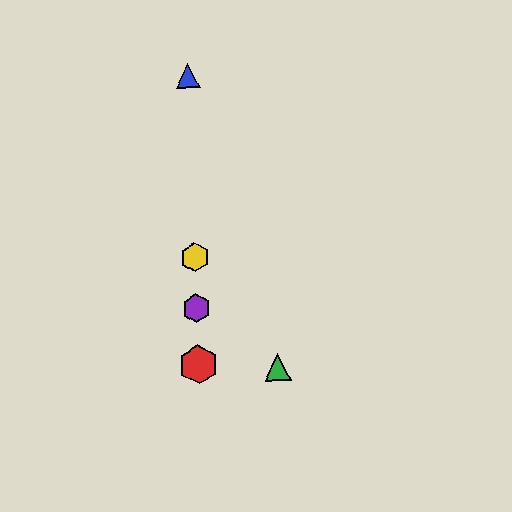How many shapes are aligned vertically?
4 shapes (the red hexagon, the blue triangle, the yellow hexagon, the purple hexagon) are aligned vertically.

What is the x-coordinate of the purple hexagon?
The purple hexagon is at x≈196.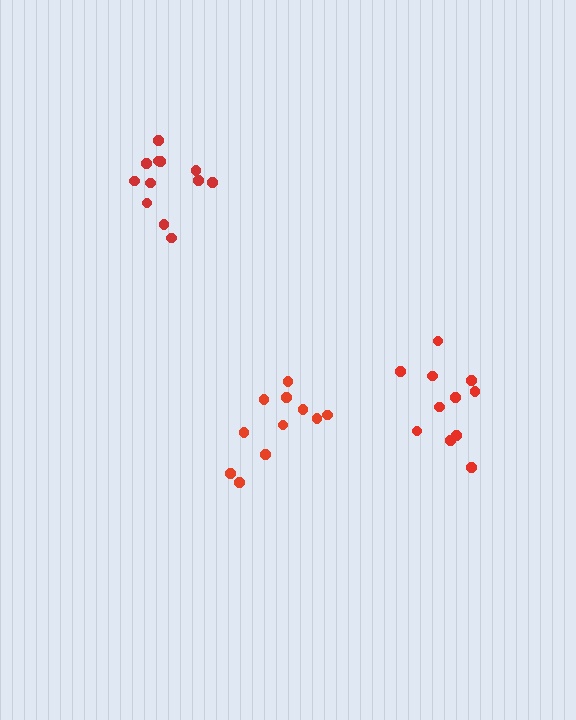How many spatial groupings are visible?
There are 3 spatial groupings.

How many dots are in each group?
Group 1: 11 dots, Group 2: 12 dots, Group 3: 11 dots (34 total).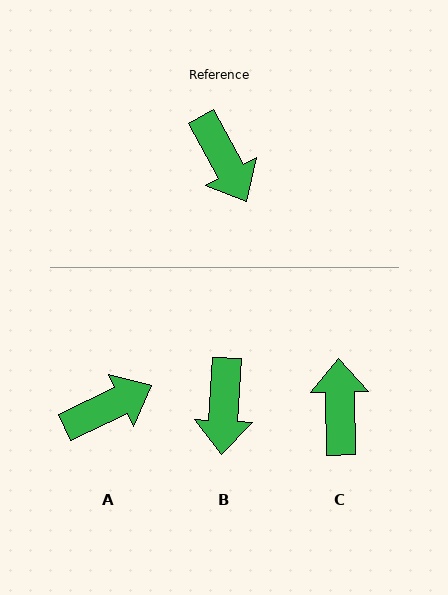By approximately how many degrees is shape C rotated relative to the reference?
Approximately 153 degrees counter-clockwise.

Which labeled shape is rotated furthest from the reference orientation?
C, about 153 degrees away.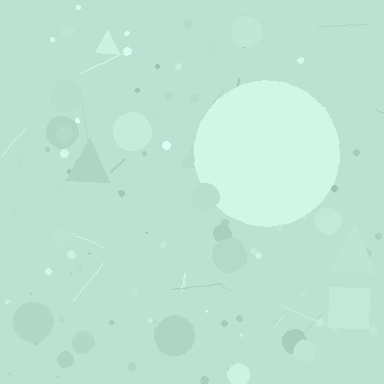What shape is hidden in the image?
A circle is hidden in the image.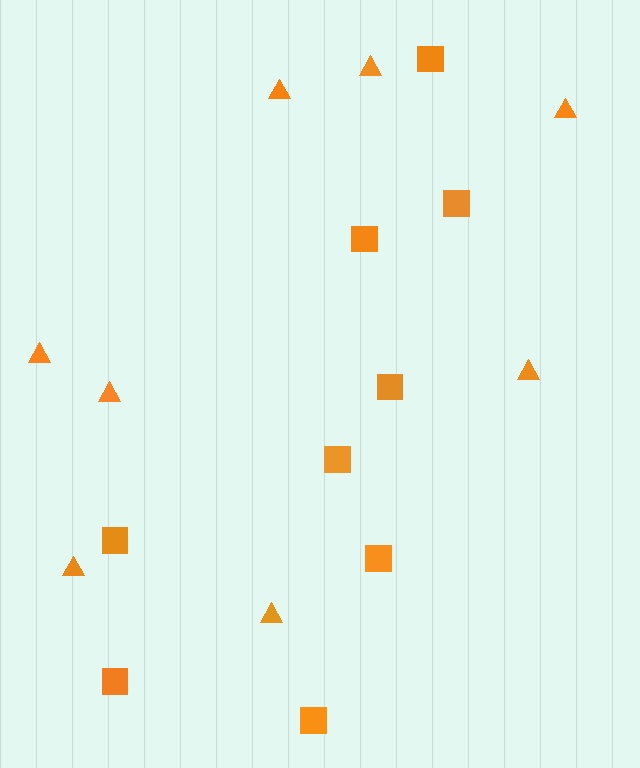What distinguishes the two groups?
There are 2 groups: one group of triangles (8) and one group of squares (9).